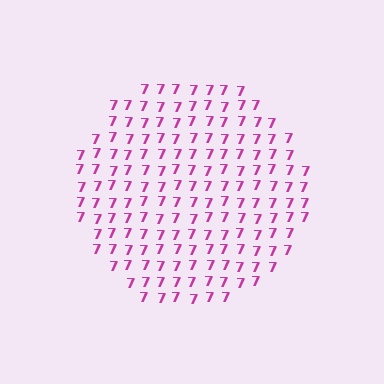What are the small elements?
The small elements are digit 7's.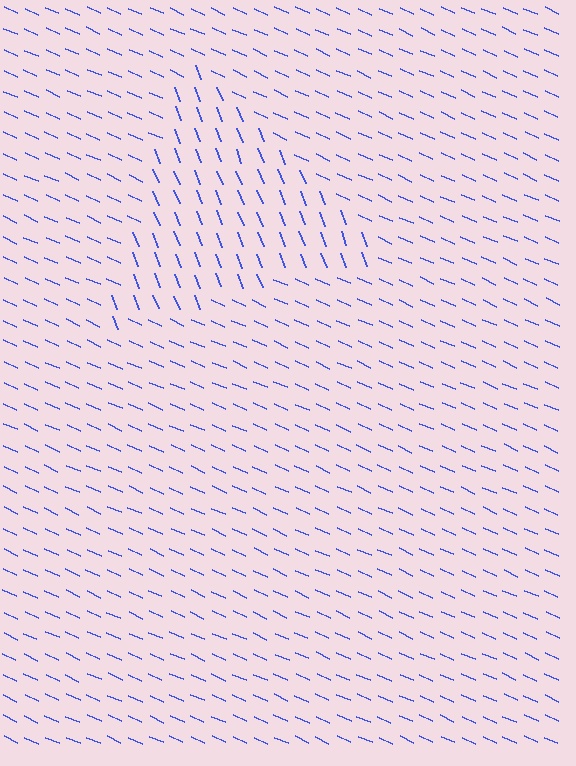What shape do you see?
I see a triangle.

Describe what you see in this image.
The image is filled with small blue line segments. A triangle region in the image has lines oriented differently from the surrounding lines, creating a visible texture boundary.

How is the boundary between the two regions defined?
The boundary is defined purely by a change in line orientation (approximately 45 degrees difference). All lines are the same color and thickness.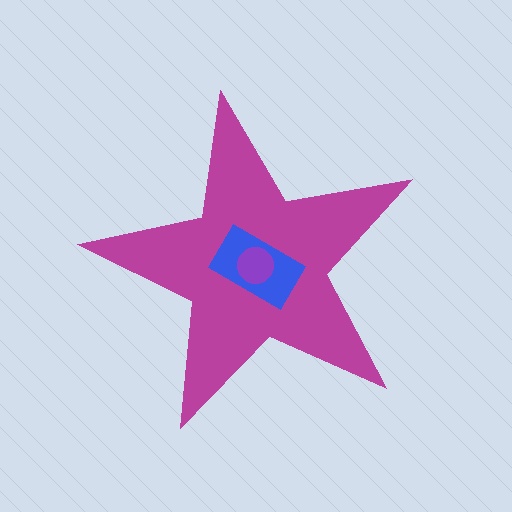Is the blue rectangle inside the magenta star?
Yes.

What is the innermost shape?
The purple circle.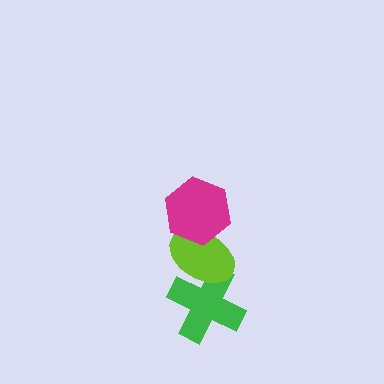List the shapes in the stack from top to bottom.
From top to bottom: the magenta hexagon, the lime ellipse, the green cross.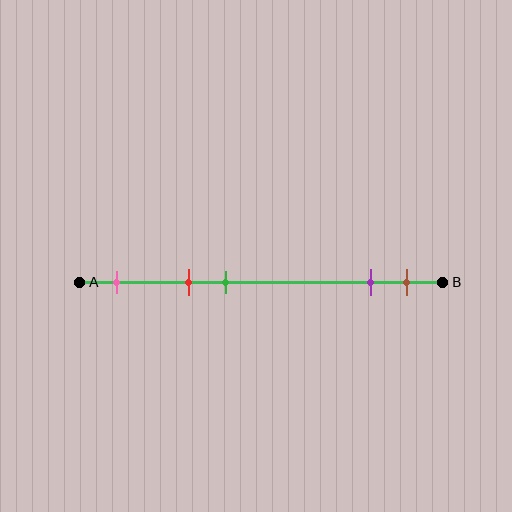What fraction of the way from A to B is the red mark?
The red mark is approximately 30% (0.3) of the way from A to B.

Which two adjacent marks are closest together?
The purple and brown marks are the closest adjacent pair.